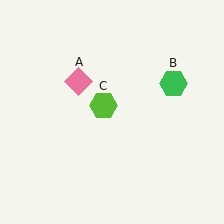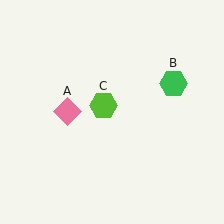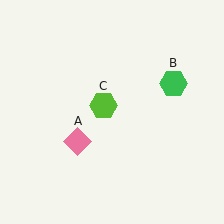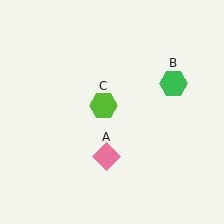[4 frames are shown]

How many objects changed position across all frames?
1 object changed position: pink diamond (object A).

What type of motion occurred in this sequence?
The pink diamond (object A) rotated counterclockwise around the center of the scene.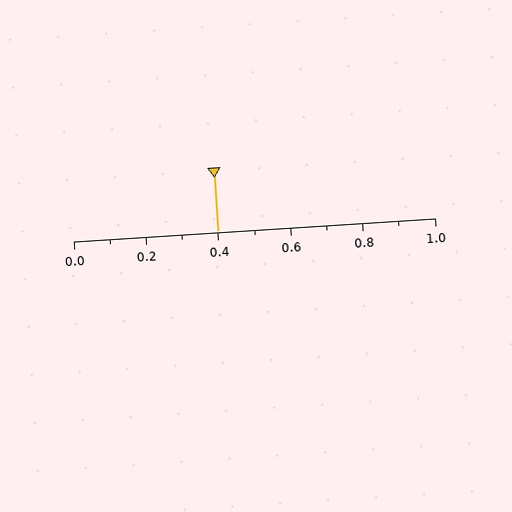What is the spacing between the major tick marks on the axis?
The major ticks are spaced 0.2 apart.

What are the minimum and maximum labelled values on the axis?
The axis runs from 0.0 to 1.0.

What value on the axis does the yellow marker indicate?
The marker indicates approximately 0.4.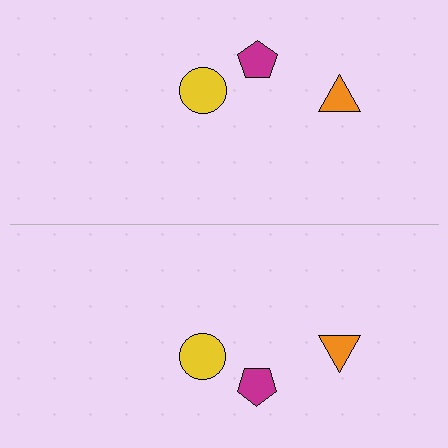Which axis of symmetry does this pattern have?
The pattern has a horizontal axis of symmetry running through the center of the image.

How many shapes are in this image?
There are 6 shapes in this image.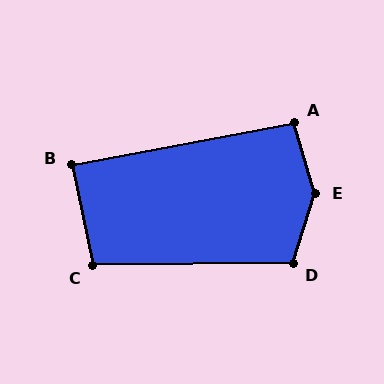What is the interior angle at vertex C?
Approximately 101 degrees (obtuse).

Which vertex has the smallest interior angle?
B, at approximately 89 degrees.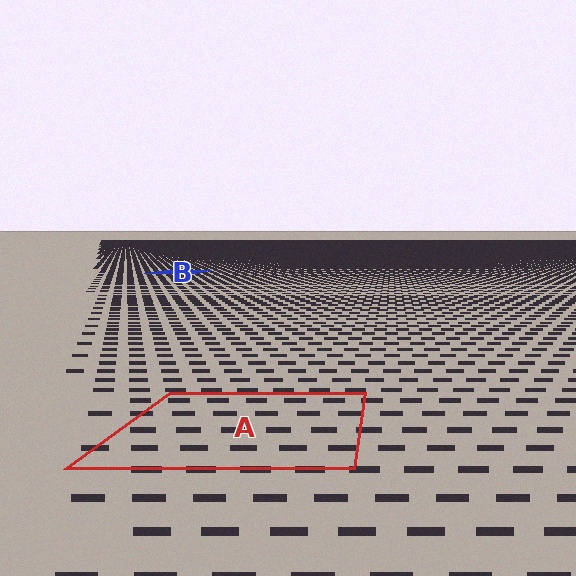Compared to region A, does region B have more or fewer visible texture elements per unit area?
Region B has more texture elements per unit area — they are packed more densely because it is farther away.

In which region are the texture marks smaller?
The texture marks are smaller in region B, because it is farther away.